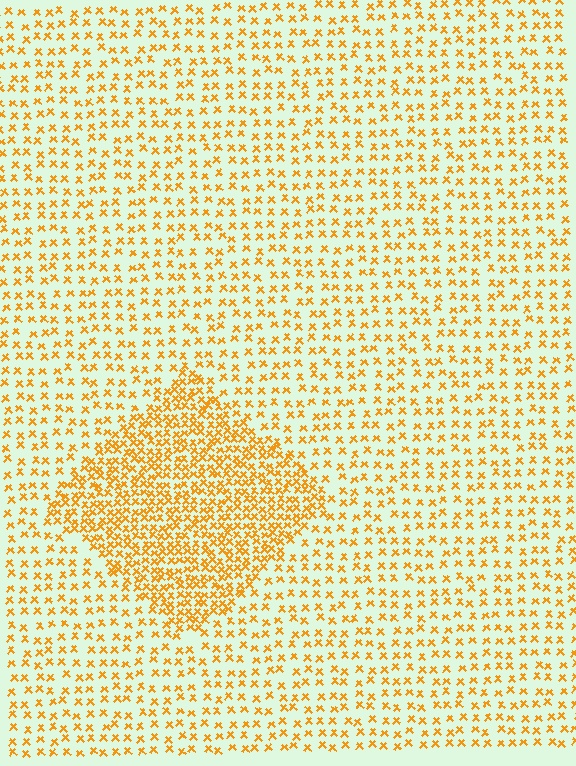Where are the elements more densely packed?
The elements are more densely packed inside the diamond boundary.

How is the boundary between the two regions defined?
The boundary is defined by a change in element density (approximately 2.2x ratio). All elements are the same color, size, and shape.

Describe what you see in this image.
The image contains small orange elements arranged at two different densities. A diamond-shaped region is visible where the elements are more densely packed than the surrounding area.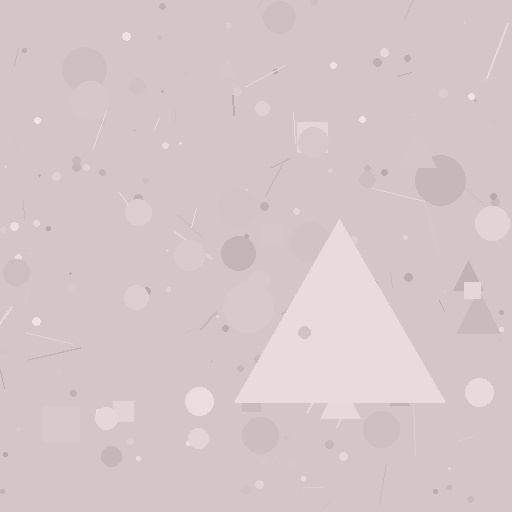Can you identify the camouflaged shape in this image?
The camouflaged shape is a triangle.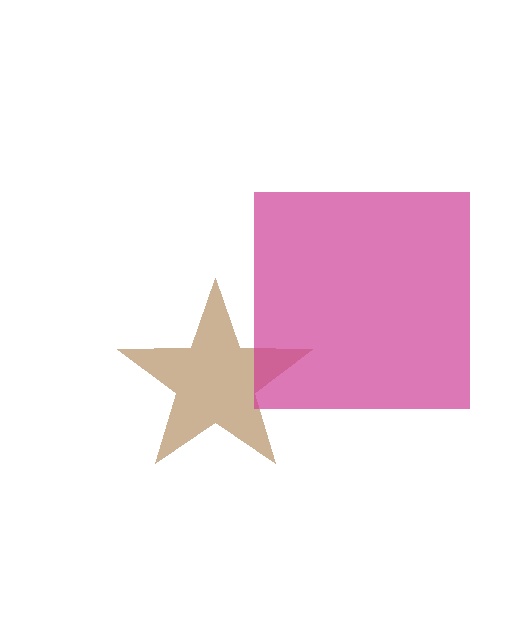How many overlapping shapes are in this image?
There are 2 overlapping shapes in the image.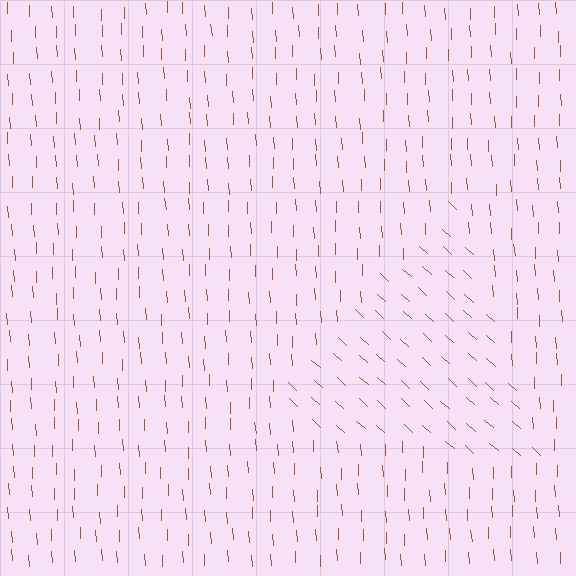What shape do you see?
I see a triangle.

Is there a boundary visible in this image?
Yes, there is a texture boundary formed by a change in line orientation.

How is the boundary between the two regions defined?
The boundary is defined purely by a change in line orientation (approximately 45 degrees difference). All lines are the same color and thickness.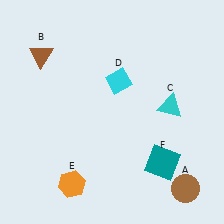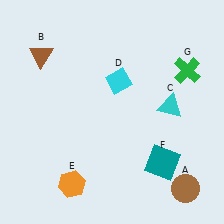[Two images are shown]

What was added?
A green cross (G) was added in Image 2.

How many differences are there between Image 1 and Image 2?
There is 1 difference between the two images.